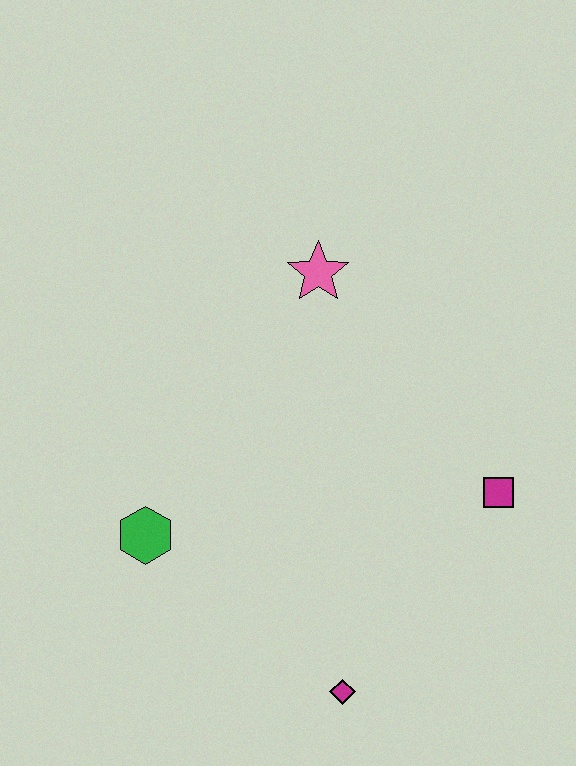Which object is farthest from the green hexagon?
The magenta square is farthest from the green hexagon.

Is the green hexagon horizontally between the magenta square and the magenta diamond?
No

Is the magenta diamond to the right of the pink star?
Yes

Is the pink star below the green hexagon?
No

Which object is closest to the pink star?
The magenta square is closest to the pink star.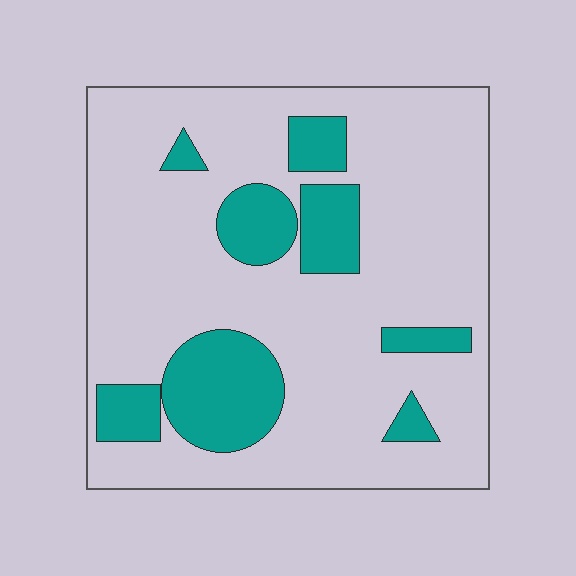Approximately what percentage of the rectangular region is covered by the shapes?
Approximately 20%.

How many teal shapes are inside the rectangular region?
8.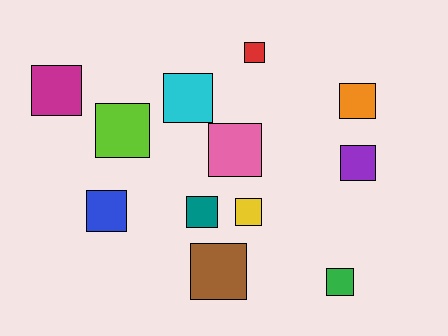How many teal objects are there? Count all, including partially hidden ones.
There is 1 teal object.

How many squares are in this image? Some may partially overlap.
There are 12 squares.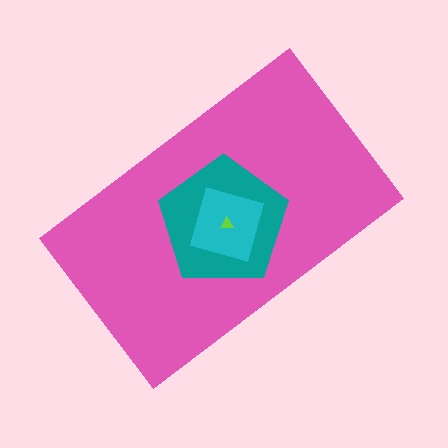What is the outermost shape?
The pink rectangle.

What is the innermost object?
The lime triangle.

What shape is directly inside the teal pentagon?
The cyan square.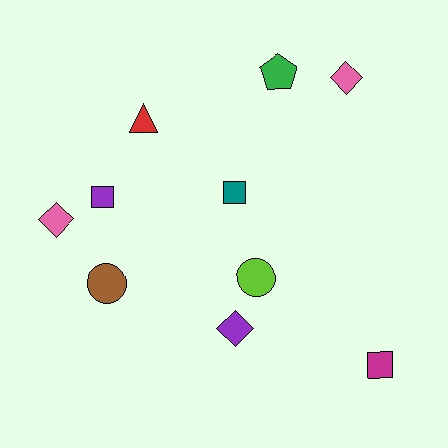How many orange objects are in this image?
There are no orange objects.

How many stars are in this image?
There are no stars.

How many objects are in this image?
There are 10 objects.